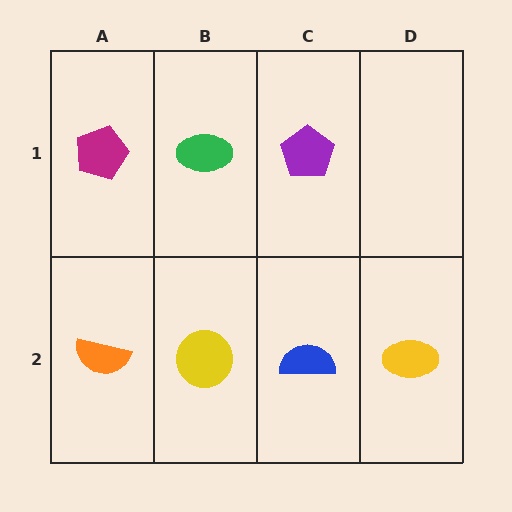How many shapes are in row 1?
3 shapes.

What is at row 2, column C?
A blue semicircle.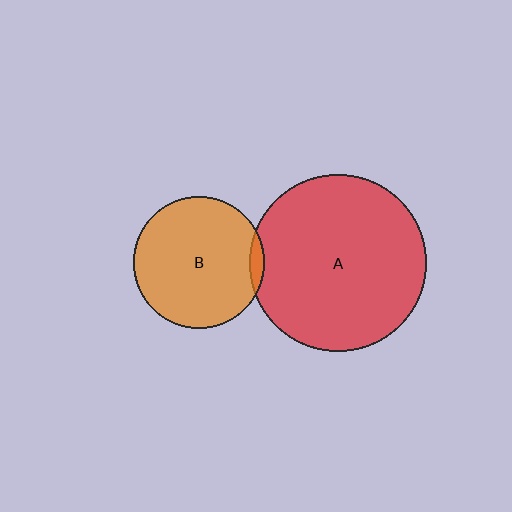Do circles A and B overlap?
Yes.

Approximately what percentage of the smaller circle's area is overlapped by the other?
Approximately 5%.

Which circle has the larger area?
Circle A (red).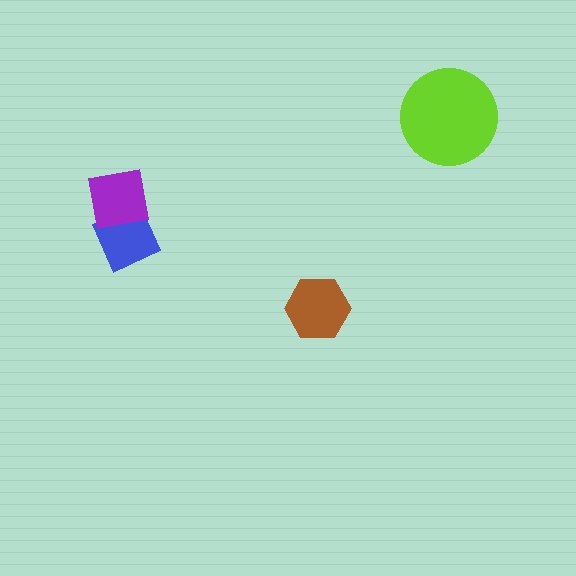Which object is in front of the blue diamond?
The purple square is in front of the blue diamond.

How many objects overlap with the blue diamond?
1 object overlaps with the blue diamond.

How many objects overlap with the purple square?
1 object overlaps with the purple square.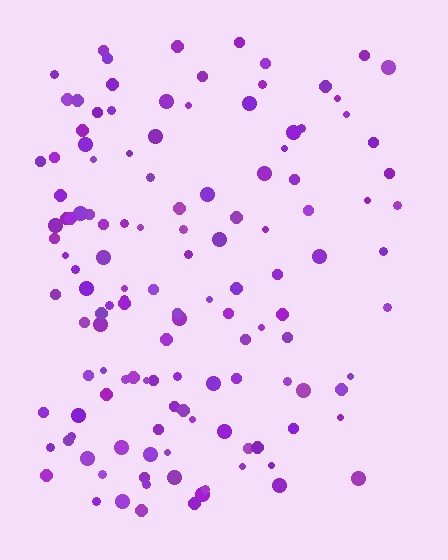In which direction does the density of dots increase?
From right to left, with the left side densest.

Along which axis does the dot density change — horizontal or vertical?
Horizontal.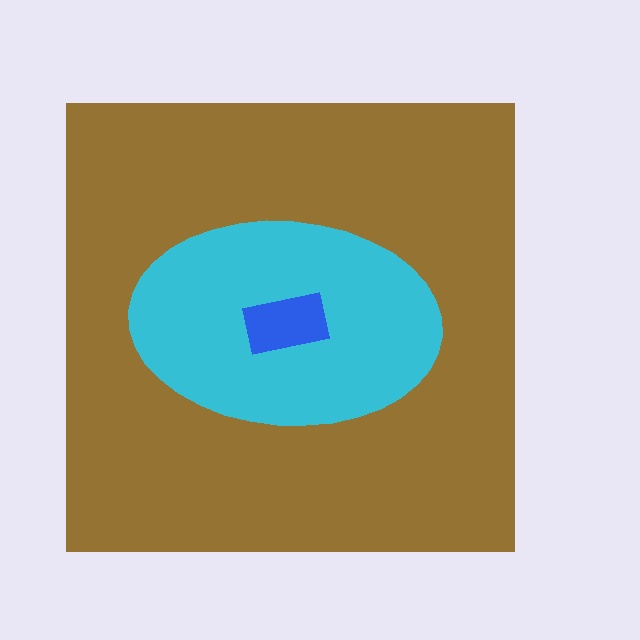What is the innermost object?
The blue rectangle.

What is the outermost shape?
The brown square.